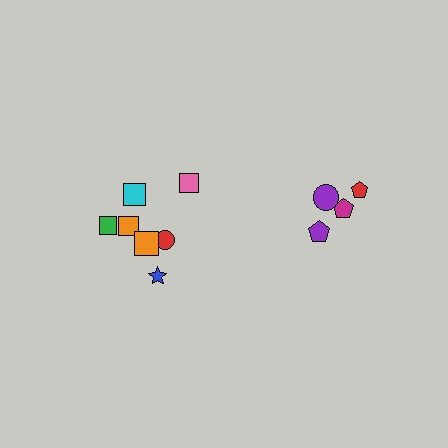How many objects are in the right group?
There are 4 objects.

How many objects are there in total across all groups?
There are 11 objects.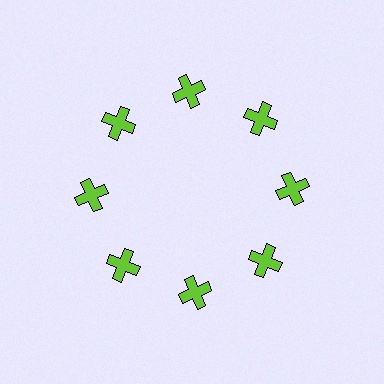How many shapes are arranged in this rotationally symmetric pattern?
There are 8 shapes, arranged in 8 groups of 1.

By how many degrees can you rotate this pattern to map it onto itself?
The pattern maps onto itself every 45 degrees of rotation.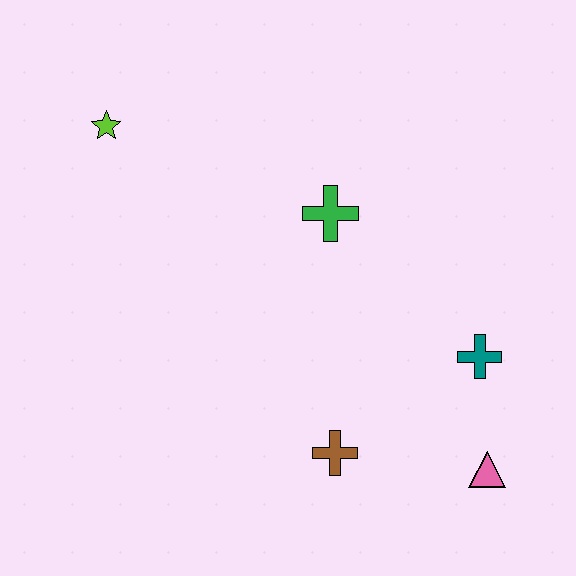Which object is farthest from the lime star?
The pink triangle is farthest from the lime star.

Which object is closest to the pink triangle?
The teal cross is closest to the pink triangle.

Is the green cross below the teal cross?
No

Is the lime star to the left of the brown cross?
Yes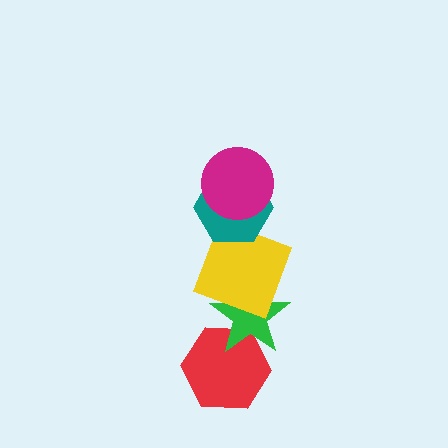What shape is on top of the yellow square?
The teal hexagon is on top of the yellow square.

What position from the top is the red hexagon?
The red hexagon is 5th from the top.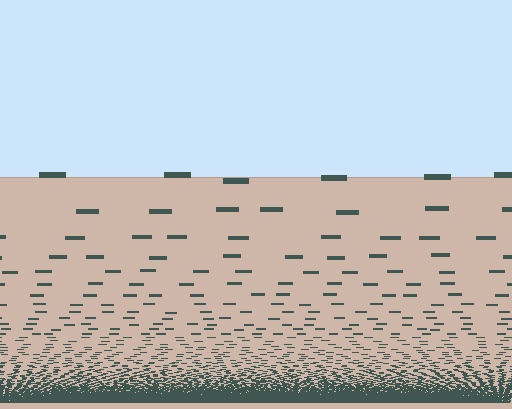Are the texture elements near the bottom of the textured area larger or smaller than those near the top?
Smaller. The gradient is inverted — elements near the bottom are smaller and denser.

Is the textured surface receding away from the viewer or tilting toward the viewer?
The surface appears to tilt toward the viewer. Texture elements get larger and sparser toward the top.